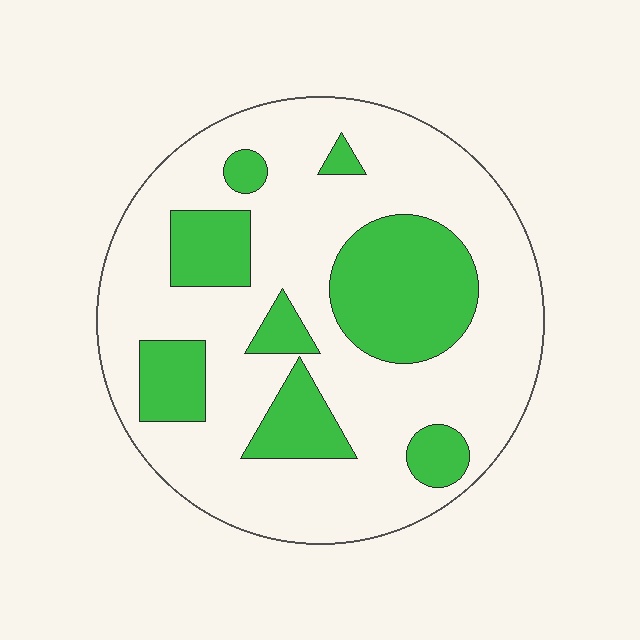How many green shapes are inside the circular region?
8.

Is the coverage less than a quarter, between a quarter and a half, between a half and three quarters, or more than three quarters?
Between a quarter and a half.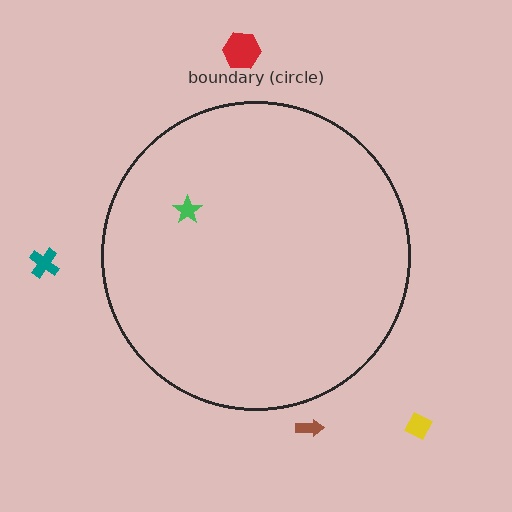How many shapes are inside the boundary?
1 inside, 4 outside.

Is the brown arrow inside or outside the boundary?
Outside.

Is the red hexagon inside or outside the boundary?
Outside.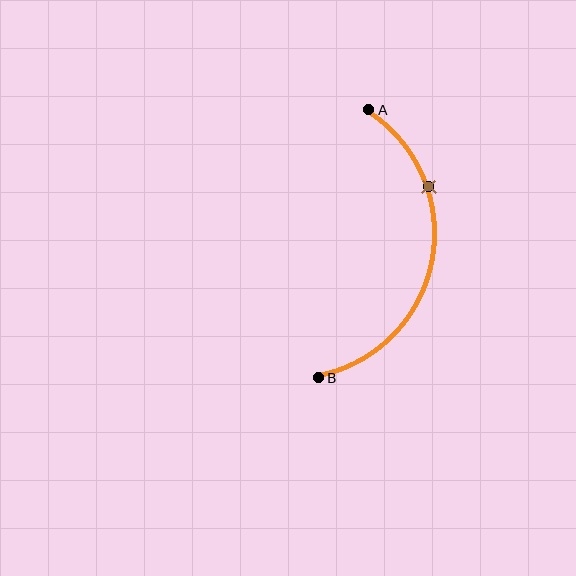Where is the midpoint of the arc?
The arc midpoint is the point on the curve farthest from the straight line joining A and B. It sits to the right of that line.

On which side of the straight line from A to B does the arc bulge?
The arc bulges to the right of the straight line connecting A and B.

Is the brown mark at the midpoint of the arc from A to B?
No. The brown mark lies on the arc but is closer to endpoint A. The arc midpoint would be at the point on the curve equidistant along the arc from both A and B.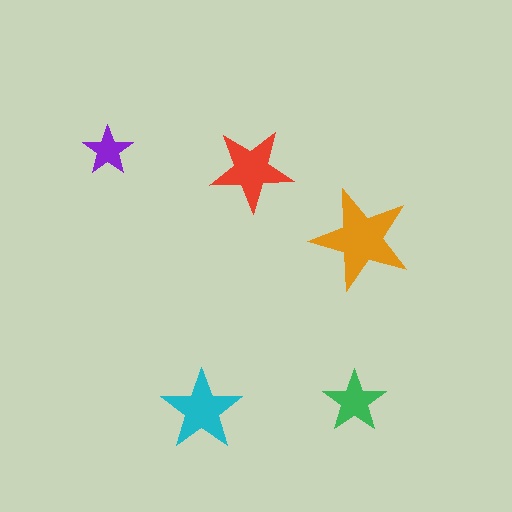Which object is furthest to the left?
The purple star is leftmost.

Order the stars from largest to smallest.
the orange one, the red one, the cyan one, the green one, the purple one.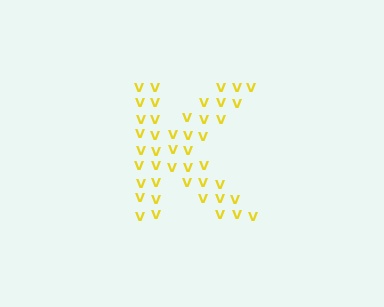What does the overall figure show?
The overall figure shows the letter K.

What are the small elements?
The small elements are letter V's.